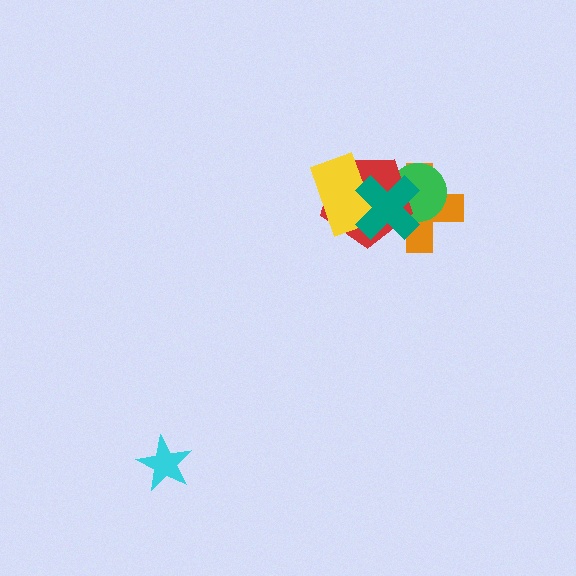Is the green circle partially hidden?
Yes, it is partially covered by another shape.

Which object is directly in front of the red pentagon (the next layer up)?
The yellow rectangle is directly in front of the red pentagon.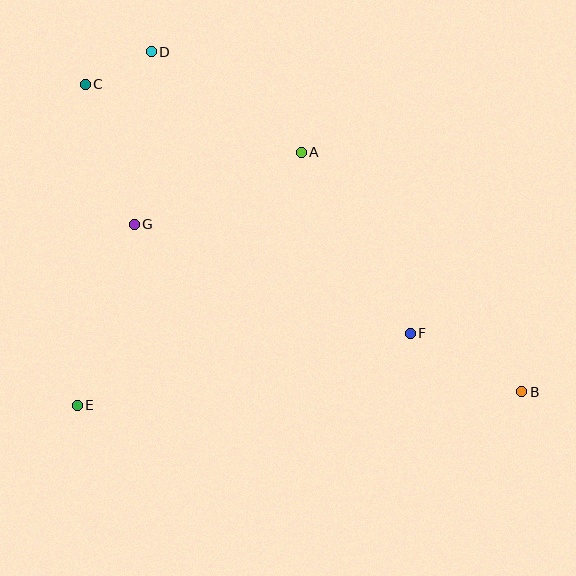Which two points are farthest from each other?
Points B and C are farthest from each other.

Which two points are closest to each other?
Points C and D are closest to each other.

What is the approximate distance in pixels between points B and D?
The distance between B and D is approximately 503 pixels.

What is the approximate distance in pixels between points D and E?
The distance between D and E is approximately 361 pixels.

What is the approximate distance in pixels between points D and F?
The distance between D and F is approximately 383 pixels.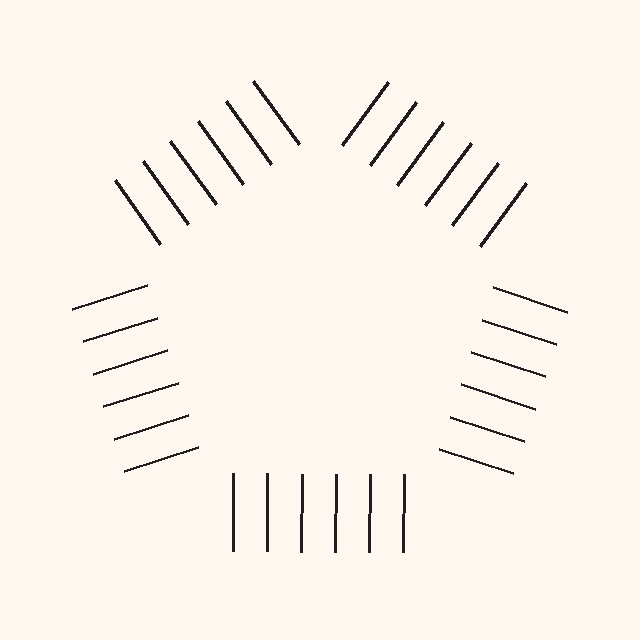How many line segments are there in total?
30 — 6 along each of the 5 edges.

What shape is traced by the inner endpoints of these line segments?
An illusory pentagon — the line segments terminate on its edges but no continuous stroke is drawn.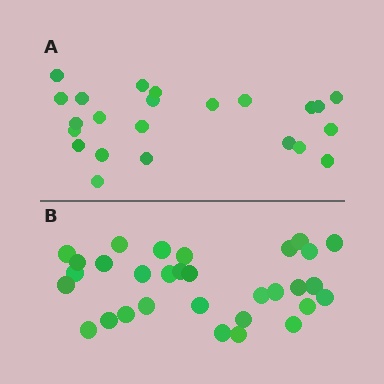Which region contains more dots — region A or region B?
Region B (the bottom region) has more dots.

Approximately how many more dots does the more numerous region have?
Region B has roughly 8 or so more dots than region A.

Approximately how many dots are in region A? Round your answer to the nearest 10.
About 20 dots. (The exact count is 23, which rounds to 20.)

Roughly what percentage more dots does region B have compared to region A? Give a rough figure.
About 35% more.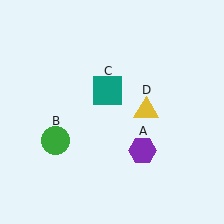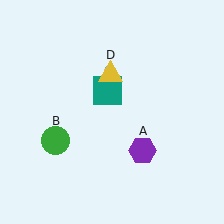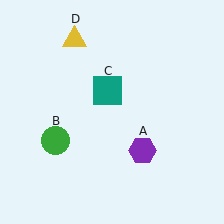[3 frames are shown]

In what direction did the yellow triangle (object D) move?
The yellow triangle (object D) moved up and to the left.